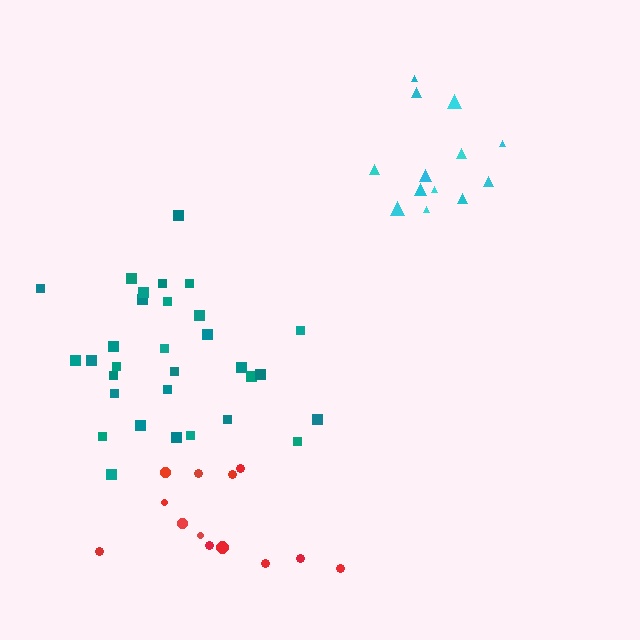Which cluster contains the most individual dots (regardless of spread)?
Teal (31).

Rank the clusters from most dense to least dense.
teal, red, cyan.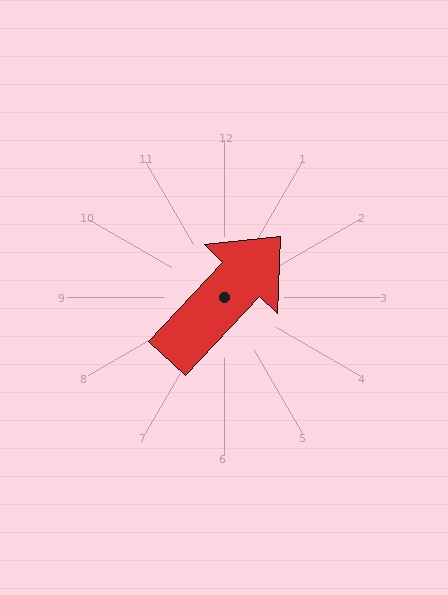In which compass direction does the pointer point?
Northeast.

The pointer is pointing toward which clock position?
Roughly 1 o'clock.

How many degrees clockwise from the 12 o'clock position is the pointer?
Approximately 43 degrees.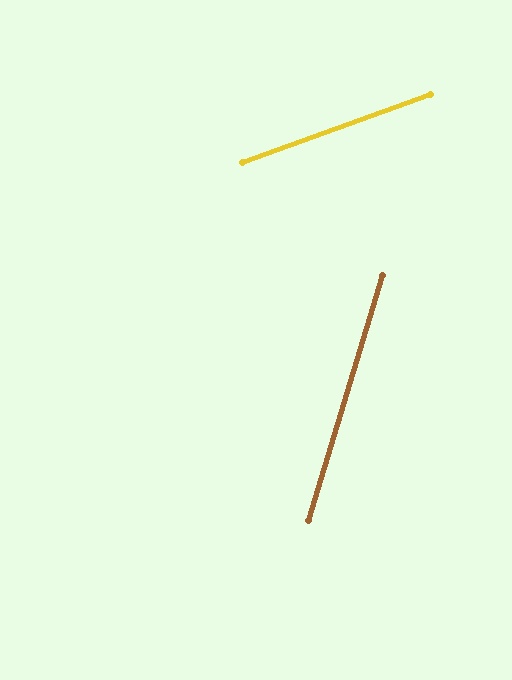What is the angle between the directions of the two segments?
Approximately 53 degrees.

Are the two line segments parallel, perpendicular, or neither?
Neither parallel nor perpendicular — they differ by about 53°.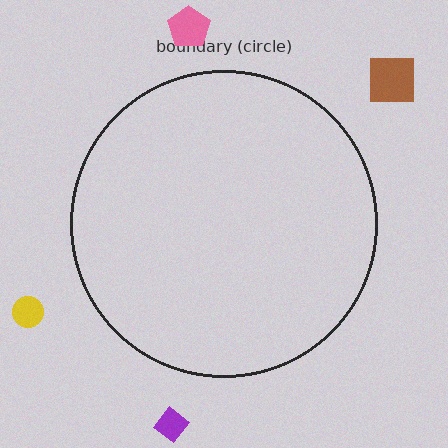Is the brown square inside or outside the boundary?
Outside.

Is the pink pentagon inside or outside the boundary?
Outside.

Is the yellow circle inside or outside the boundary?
Outside.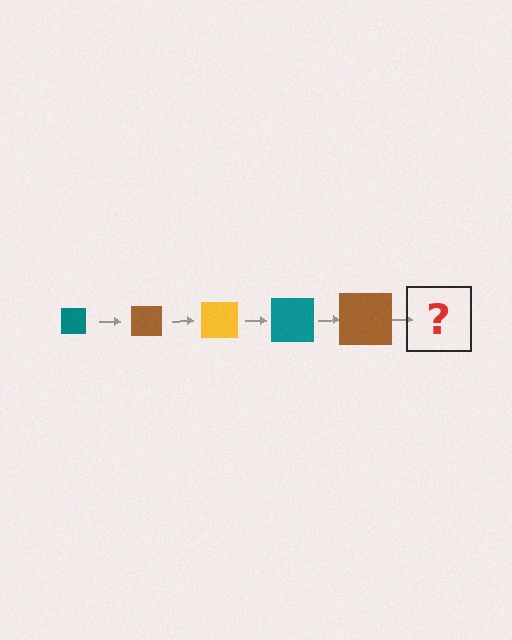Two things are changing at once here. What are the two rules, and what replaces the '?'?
The two rules are that the square grows larger each step and the color cycles through teal, brown, and yellow. The '?' should be a yellow square, larger than the previous one.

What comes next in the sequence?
The next element should be a yellow square, larger than the previous one.